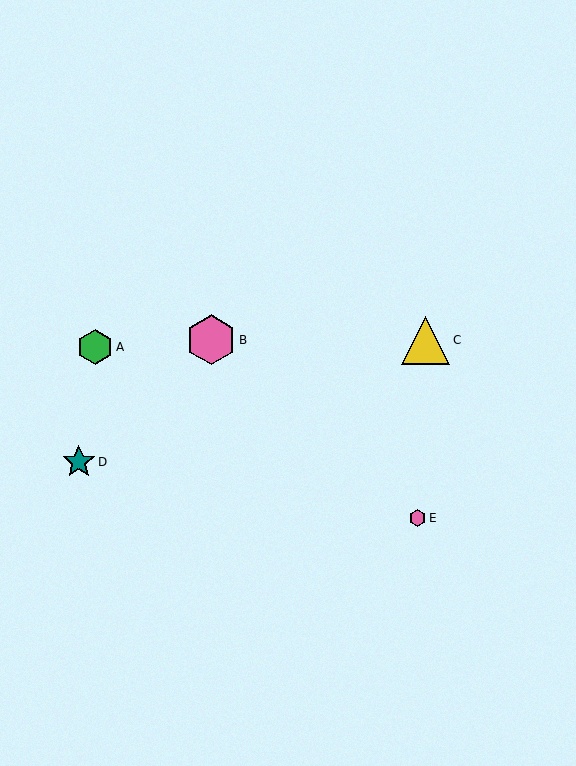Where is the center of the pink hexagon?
The center of the pink hexagon is at (417, 518).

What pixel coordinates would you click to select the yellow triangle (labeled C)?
Click at (426, 340) to select the yellow triangle C.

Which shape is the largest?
The pink hexagon (labeled B) is the largest.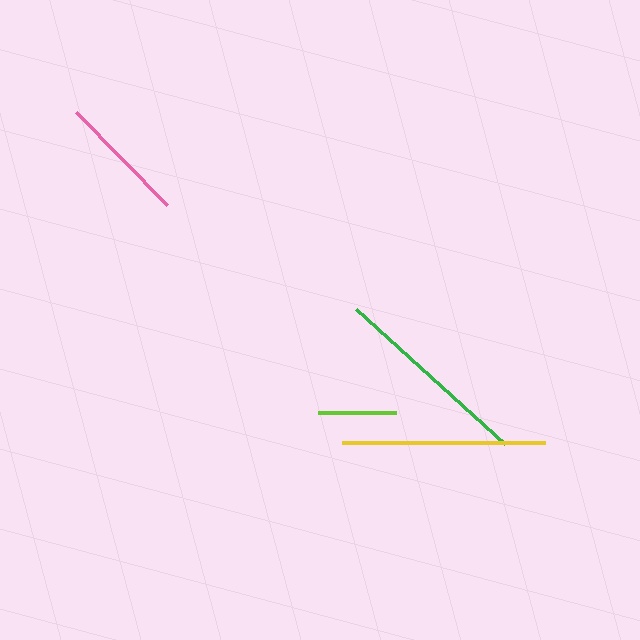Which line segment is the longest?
The yellow line is the longest at approximately 203 pixels.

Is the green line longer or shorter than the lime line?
The green line is longer than the lime line.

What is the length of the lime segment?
The lime segment is approximately 78 pixels long.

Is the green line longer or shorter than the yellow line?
The yellow line is longer than the green line.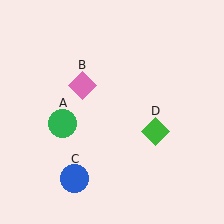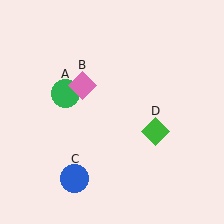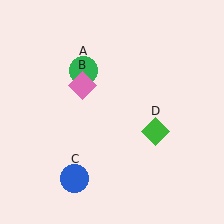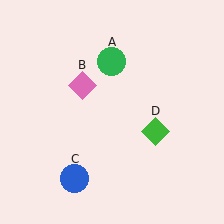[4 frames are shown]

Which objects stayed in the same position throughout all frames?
Pink diamond (object B) and blue circle (object C) and green diamond (object D) remained stationary.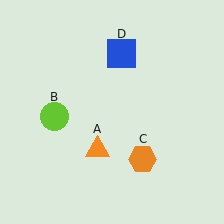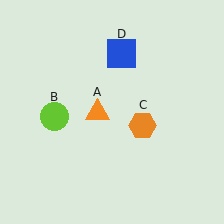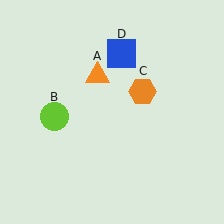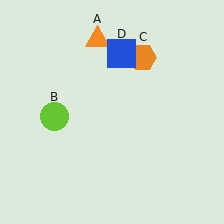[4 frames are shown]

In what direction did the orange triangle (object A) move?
The orange triangle (object A) moved up.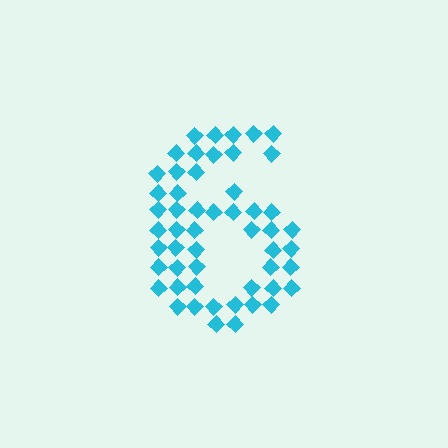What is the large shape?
The large shape is the digit 6.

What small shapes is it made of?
It is made of small diamonds.